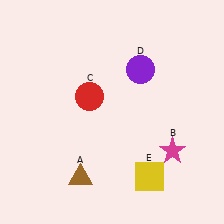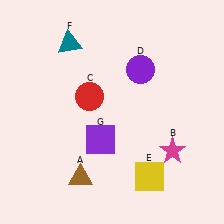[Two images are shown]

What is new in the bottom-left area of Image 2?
A purple square (G) was added in the bottom-left area of Image 2.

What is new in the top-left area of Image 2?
A teal triangle (F) was added in the top-left area of Image 2.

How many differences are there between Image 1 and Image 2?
There are 2 differences between the two images.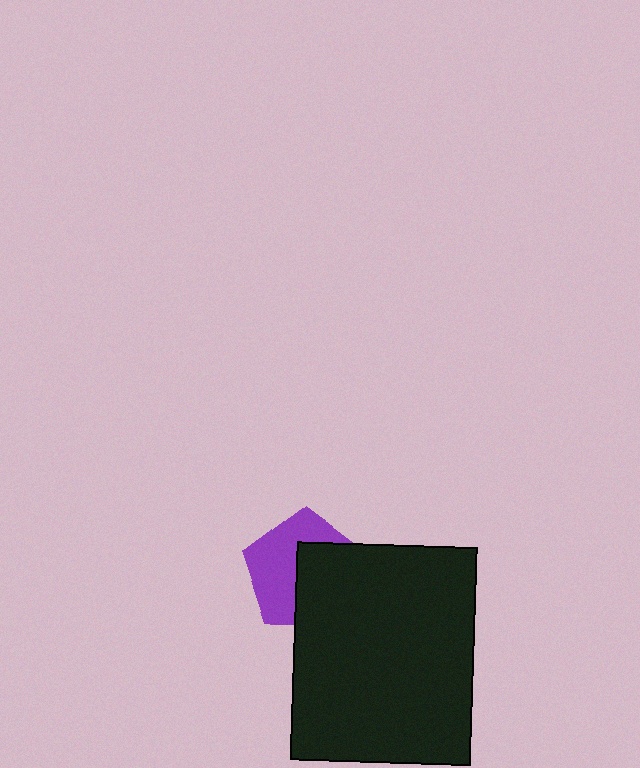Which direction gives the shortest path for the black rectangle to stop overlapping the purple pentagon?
Moving toward the lower-right gives the shortest separation.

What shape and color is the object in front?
The object in front is a black rectangle.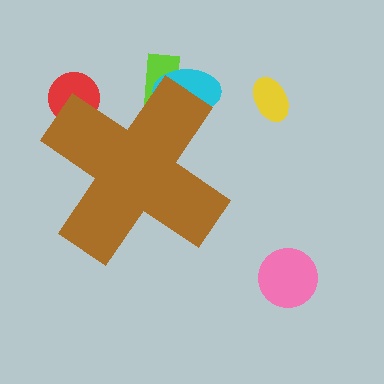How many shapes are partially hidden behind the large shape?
3 shapes are partially hidden.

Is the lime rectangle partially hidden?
Yes, the lime rectangle is partially hidden behind the brown cross.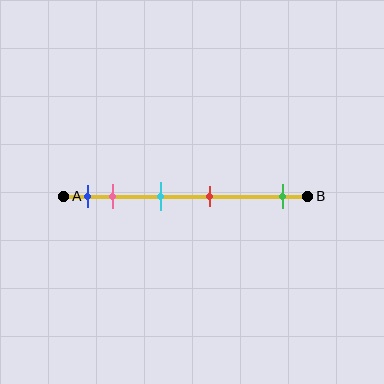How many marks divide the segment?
There are 5 marks dividing the segment.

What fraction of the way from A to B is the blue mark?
The blue mark is approximately 10% (0.1) of the way from A to B.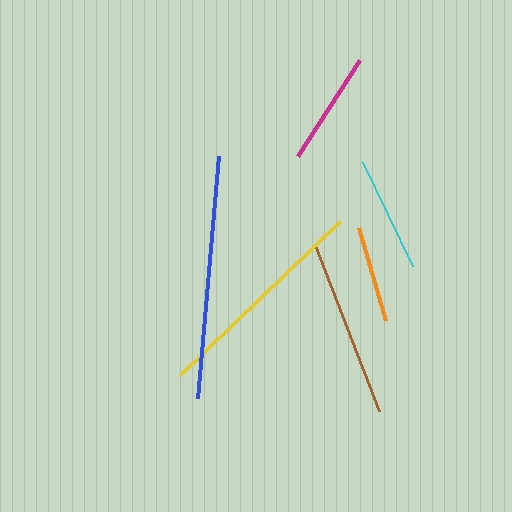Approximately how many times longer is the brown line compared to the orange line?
The brown line is approximately 1.8 times the length of the orange line.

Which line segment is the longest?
The blue line is the longest at approximately 243 pixels.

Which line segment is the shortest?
The orange line is the shortest at approximately 97 pixels.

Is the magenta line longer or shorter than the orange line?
The magenta line is longer than the orange line.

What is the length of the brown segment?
The brown segment is approximately 179 pixels long.